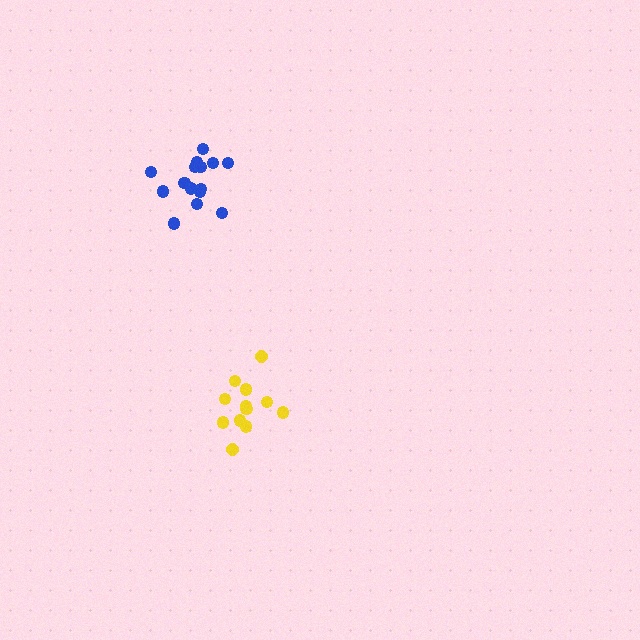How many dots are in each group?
Group 1: 12 dots, Group 2: 15 dots (27 total).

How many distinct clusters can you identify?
There are 2 distinct clusters.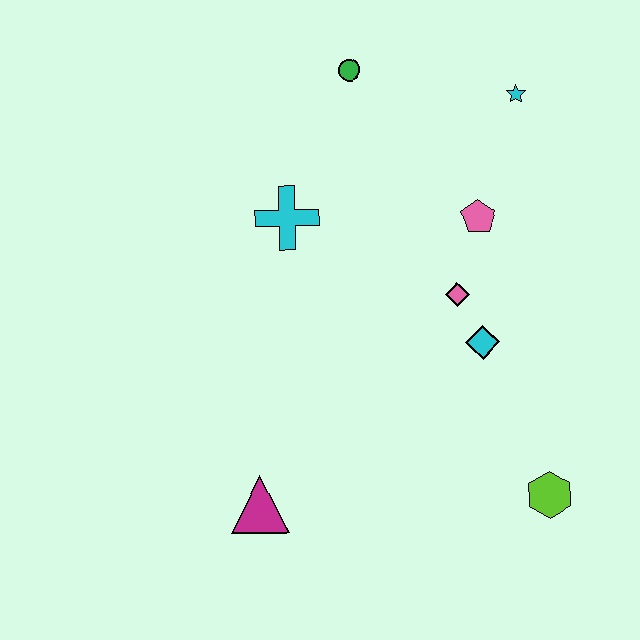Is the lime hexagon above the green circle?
No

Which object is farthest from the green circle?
The lime hexagon is farthest from the green circle.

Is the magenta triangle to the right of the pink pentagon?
No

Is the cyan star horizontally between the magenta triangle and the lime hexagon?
Yes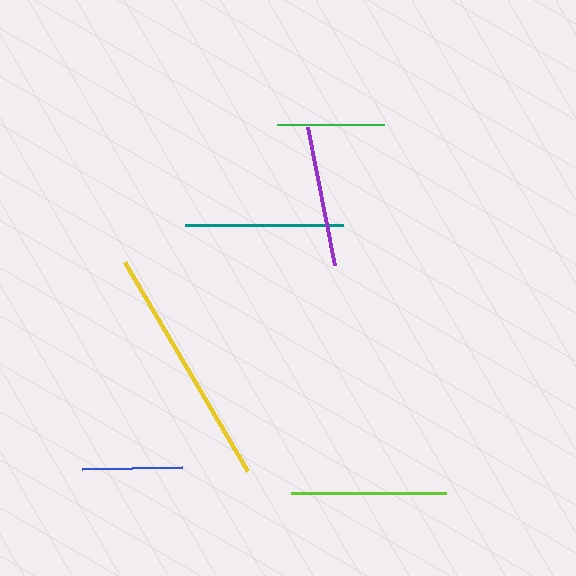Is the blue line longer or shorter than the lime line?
The lime line is longer than the blue line.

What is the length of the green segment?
The green segment is approximately 107 pixels long.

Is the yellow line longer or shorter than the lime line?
The yellow line is longer than the lime line.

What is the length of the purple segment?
The purple segment is approximately 140 pixels long.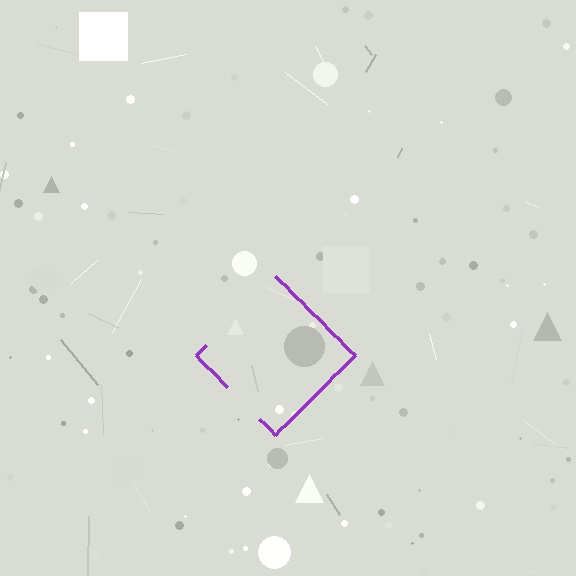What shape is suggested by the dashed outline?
The dashed outline suggests a diamond.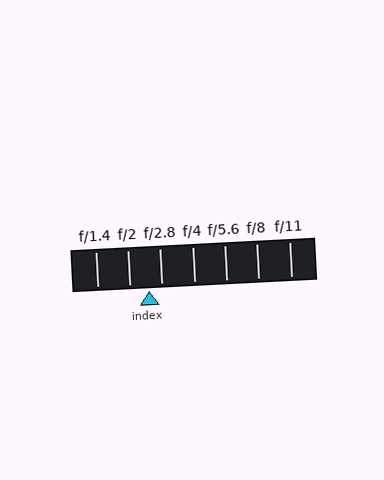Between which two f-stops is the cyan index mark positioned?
The index mark is between f/2 and f/2.8.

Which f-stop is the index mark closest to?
The index mark is closest to f/2.8.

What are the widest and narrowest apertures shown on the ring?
The widest aperture shown is f/1.4 and the narrowest is f/11.